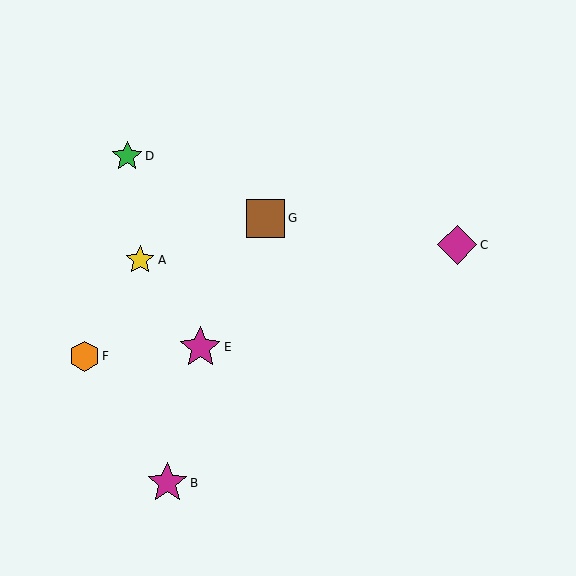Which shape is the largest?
The magenta star (labeled E) is the largest.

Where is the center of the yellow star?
The center of the yellow star is at (140, 260).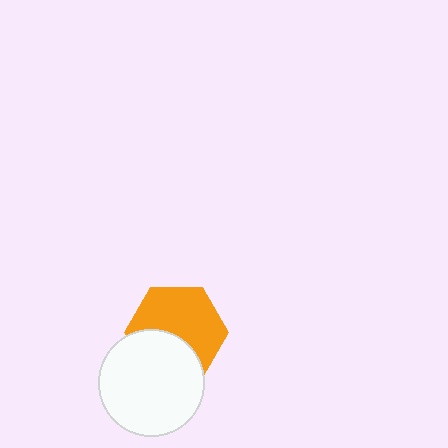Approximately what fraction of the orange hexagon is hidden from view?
Roughly 37% of the orange hexagon is hidden behind the white circle.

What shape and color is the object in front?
The object in front is a white circle.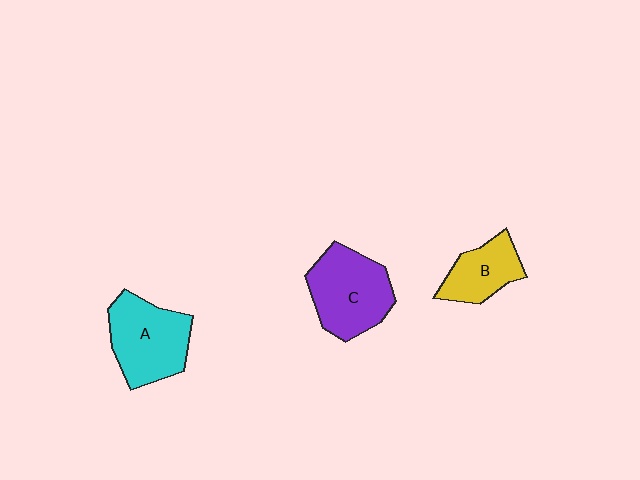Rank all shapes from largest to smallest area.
From largest to smallest: C (purple), A (cyan), B (yellow).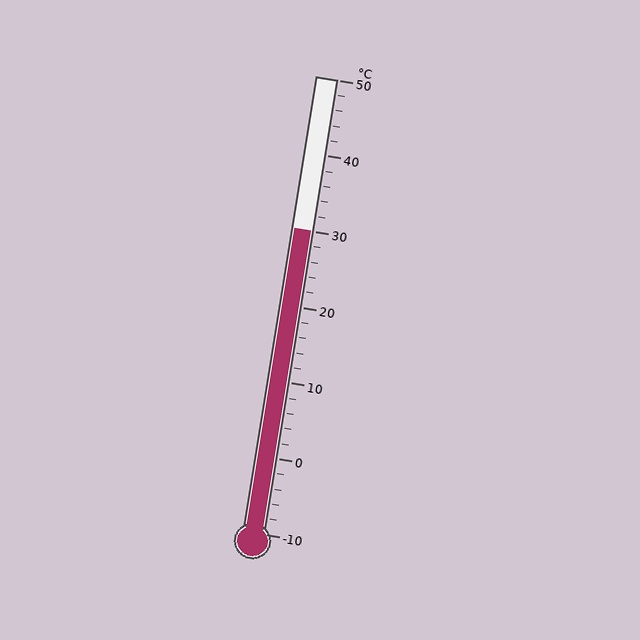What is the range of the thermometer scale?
The thermometer scale ranges from -10°C to 50°C.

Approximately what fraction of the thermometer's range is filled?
The thermometer is filled to approximately 65% of its range.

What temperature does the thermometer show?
The thermometer shows approximately 30°C.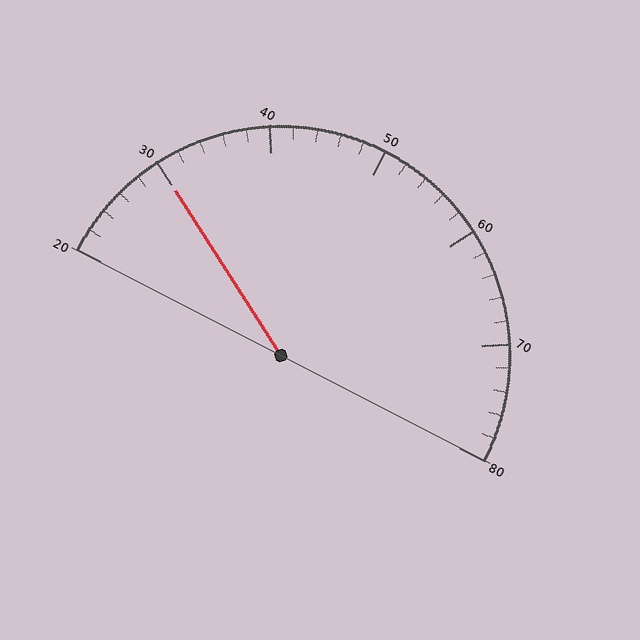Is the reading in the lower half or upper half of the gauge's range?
The reading is in the lower half of the range (20 to 80).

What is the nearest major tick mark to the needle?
The nearest major tick mark is 30.